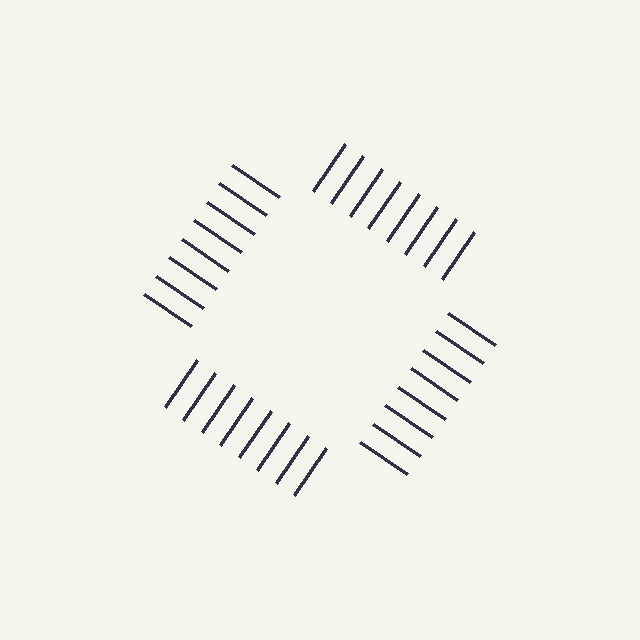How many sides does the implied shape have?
4 sides — the line-ends trace a square.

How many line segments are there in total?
32 — 8 along each of the 4 edges.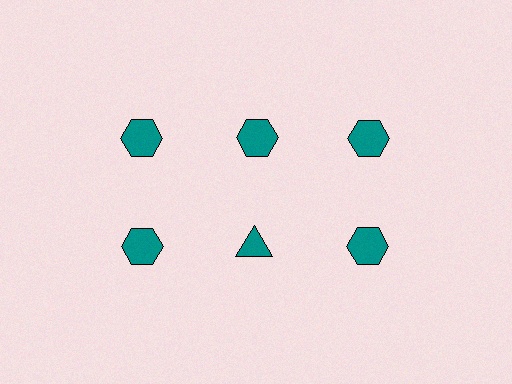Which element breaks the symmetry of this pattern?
The teal triangle in the second row, second from left column breaks the symmetry. All other shapes are teal hexagons.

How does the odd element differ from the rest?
It has a different shape: triangle instead of hexagon.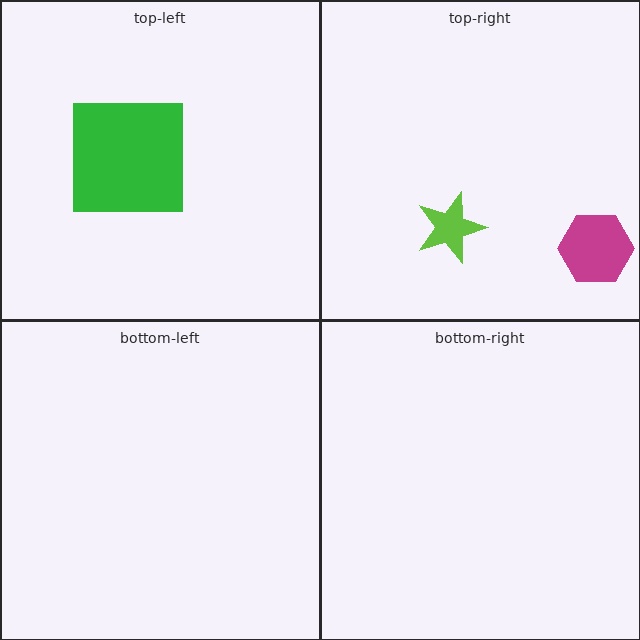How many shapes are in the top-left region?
1.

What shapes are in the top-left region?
The green square.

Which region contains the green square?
The top-left region.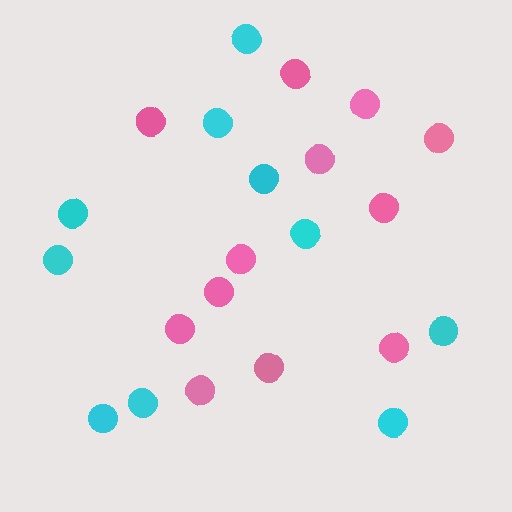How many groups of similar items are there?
There are 2 groups: one group of cyan circles (10) and one group of pink circles (12).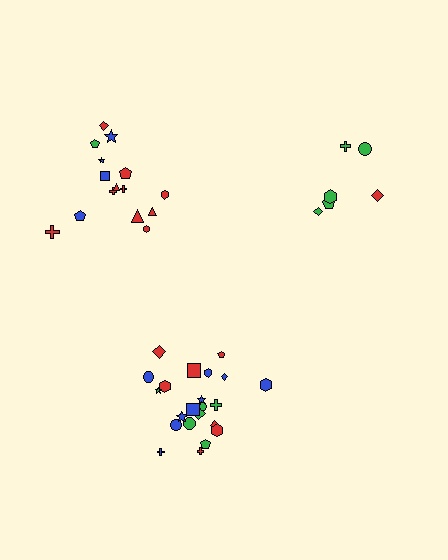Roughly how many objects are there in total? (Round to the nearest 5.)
Roughly 45 objects in total.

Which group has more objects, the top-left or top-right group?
The top-left group.